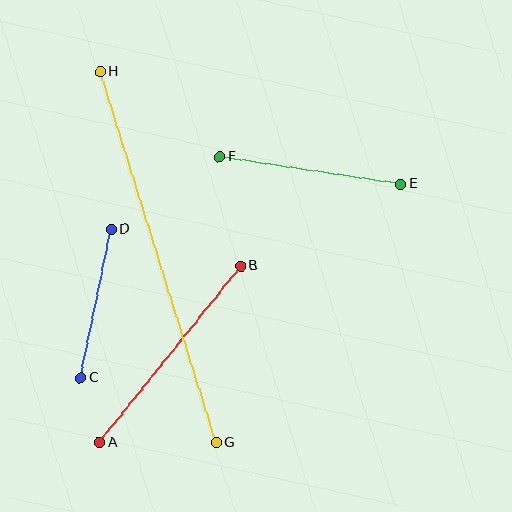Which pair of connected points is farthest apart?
Points G and H are farthest apart.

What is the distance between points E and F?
The distance is approximately 184 pixels.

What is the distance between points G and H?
The distance is approximately 388 pixels.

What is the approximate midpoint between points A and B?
The midpoint is at approximately (170, 354) pixels.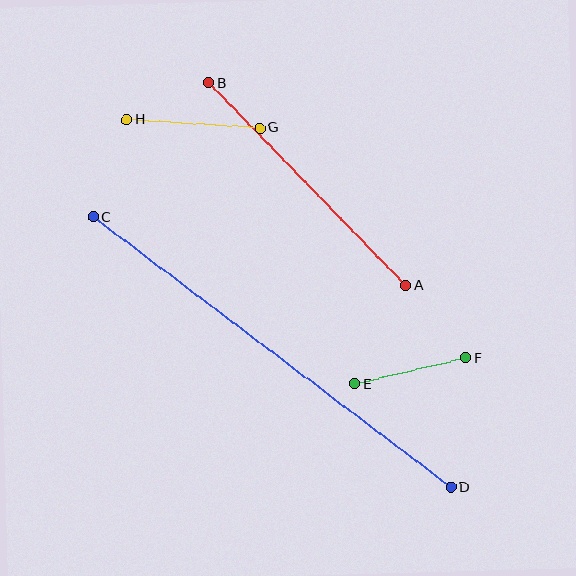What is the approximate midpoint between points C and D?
The midpoint is at approximately (272, 352) pixels.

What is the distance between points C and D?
The distance is approximately 449 pixels.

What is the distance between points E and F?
The distance is approximately 114 pixels.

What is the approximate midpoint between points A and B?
The midpoint is at approximately (307, 184) pixels.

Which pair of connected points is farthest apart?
Points C and D are farthest apart.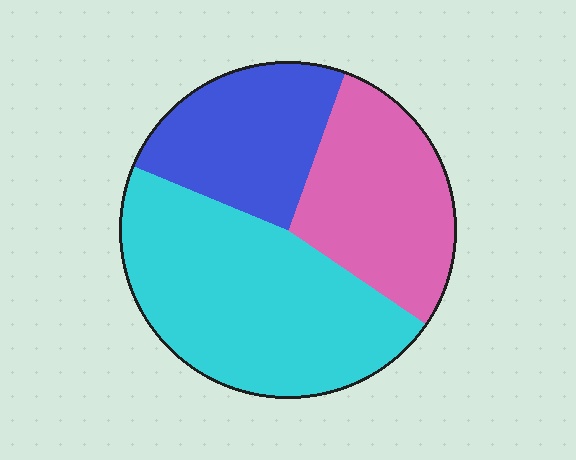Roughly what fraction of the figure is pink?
Pink takes up about one quarter (1/4) of the figure.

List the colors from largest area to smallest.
From largest to smallest: cyan, pink, blue.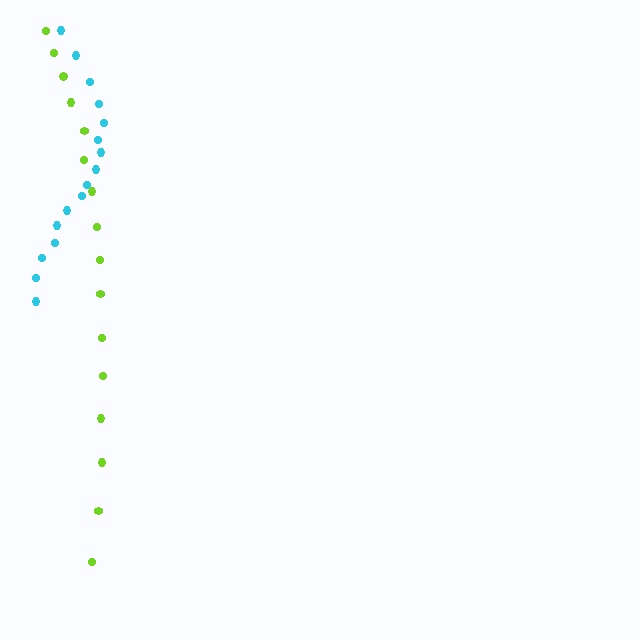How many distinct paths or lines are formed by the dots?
There are 2 distinct paths.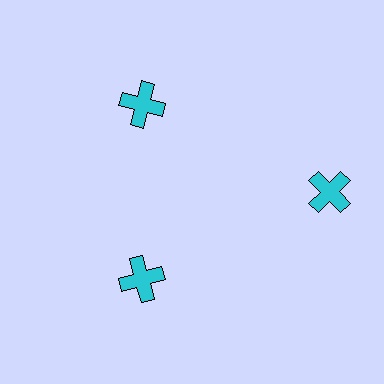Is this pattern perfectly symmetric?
No. The 3 cyan crosses are arranged in a ring, but one element near the 3 o'clock position is pushed outward from the center, breaking the 3-fold rotational symmetry.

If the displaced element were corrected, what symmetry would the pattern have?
It would have 3-fold rotational symmetry — the pattern would map onto itself every 120 degrees.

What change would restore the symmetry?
The symmetry would be restored by moving it inward, back onto the ring so that all 3 crosses sit at equal angles and equal distance from the center.